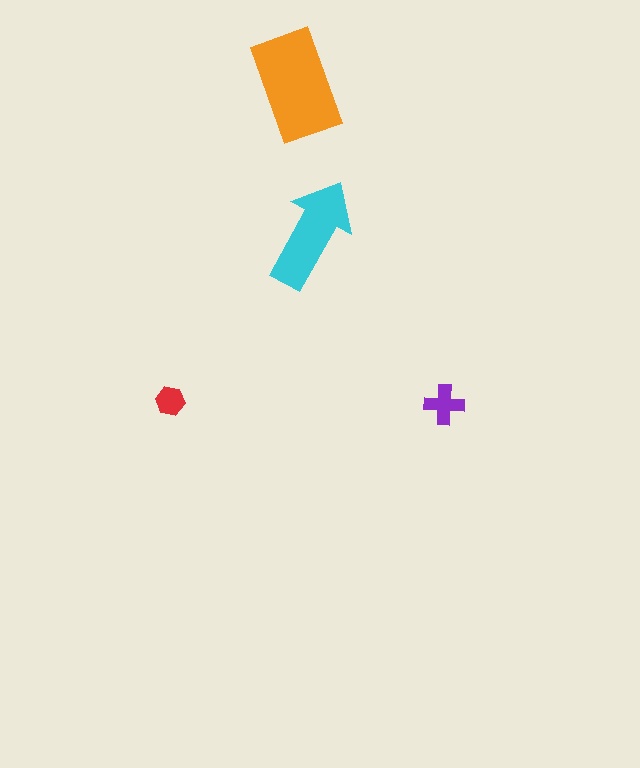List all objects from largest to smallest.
The orange rectangle, the cyan arrow, the purple cross, the red hexagon.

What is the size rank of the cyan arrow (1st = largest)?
2nd.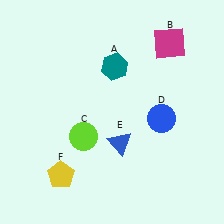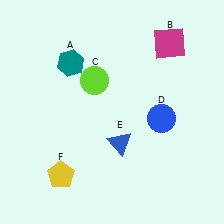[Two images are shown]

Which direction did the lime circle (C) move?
The lime circle (C) moved up.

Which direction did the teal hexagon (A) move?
The teal hexagon (A) moved left.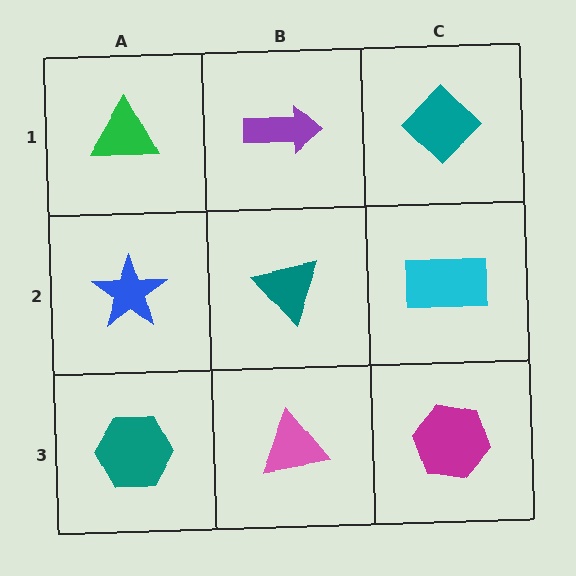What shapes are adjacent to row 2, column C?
A teal diamond (row 1, column C), a magenta hexagon (row 3, column C), a teal triangle (row 2, column B).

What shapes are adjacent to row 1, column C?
A cyan rectangle (row 2, column C), a purple arrow (row 1, column B).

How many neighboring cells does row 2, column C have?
3.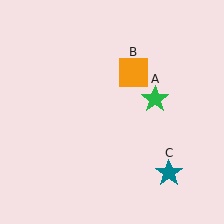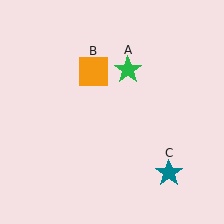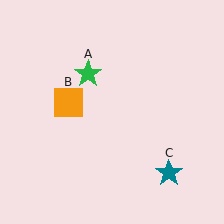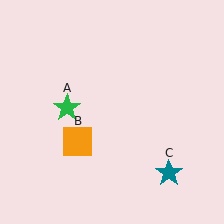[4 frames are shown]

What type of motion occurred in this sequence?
The green star (object A), orange square (object B) rotated counterclockwise around the center of the scene.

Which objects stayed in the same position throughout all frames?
Teal star (object C) remained stationary.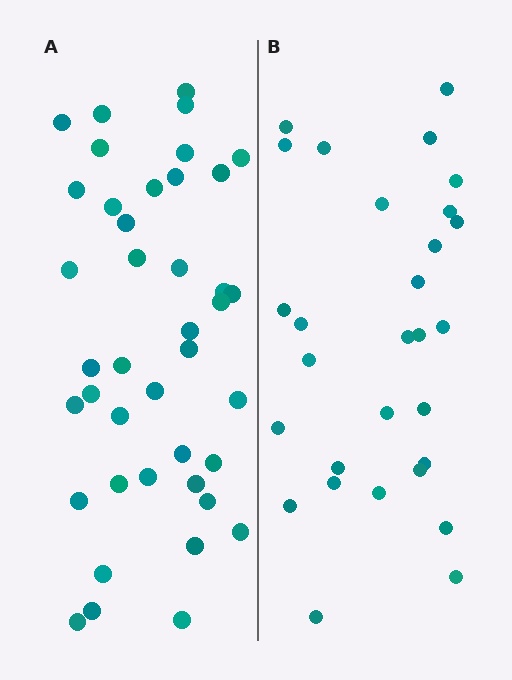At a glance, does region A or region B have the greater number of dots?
Region A (the left region) has more dots.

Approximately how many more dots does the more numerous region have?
Region A has roughly 12 or so more dots than region B.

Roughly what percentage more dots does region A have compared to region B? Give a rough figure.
About 40% more.